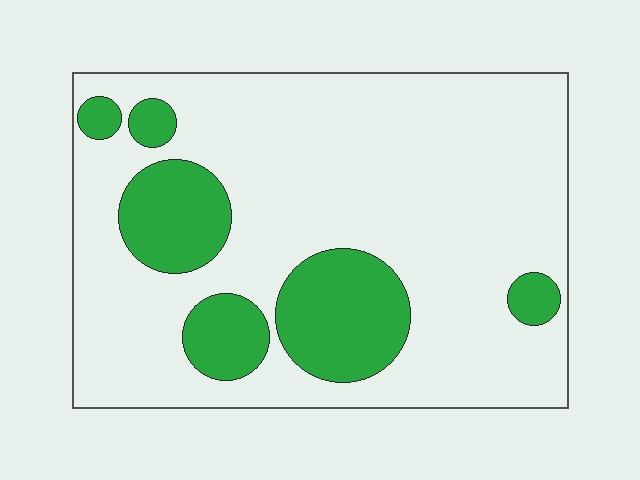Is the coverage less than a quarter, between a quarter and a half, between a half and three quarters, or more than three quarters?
Less than a quarter.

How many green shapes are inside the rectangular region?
6.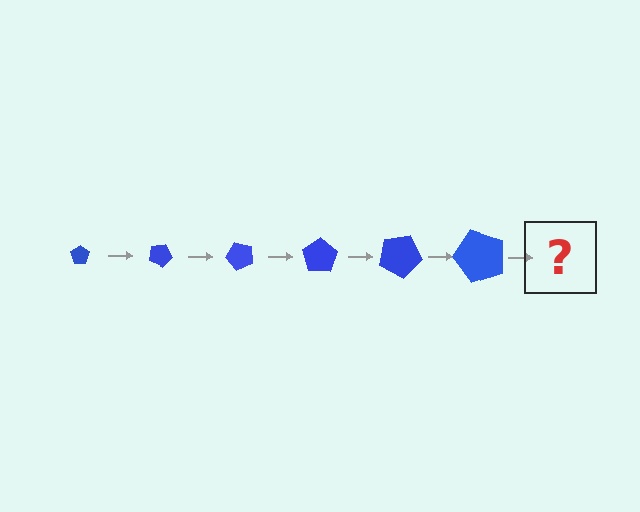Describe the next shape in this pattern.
It should be a pentagon, larger than the previous one and rotated 150 degrees from the start.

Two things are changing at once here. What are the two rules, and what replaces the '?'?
The two rules are that the pentagon grows larger each step and it rotates 25 degrees each step. The '?' should be a pentagon, larger than the previous one and rotated 150 degrees from the start.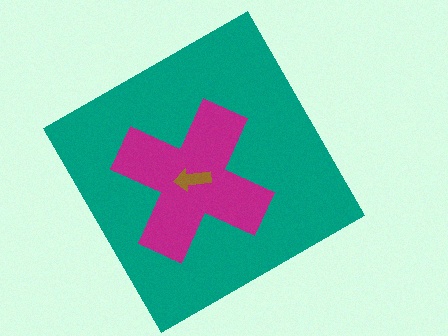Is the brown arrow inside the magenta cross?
Yes.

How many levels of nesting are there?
3.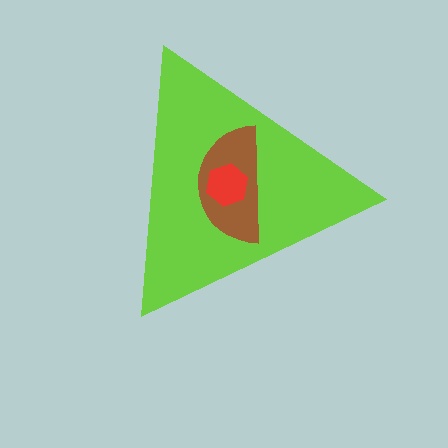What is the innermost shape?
The red hexagon.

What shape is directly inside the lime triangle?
The brown semicircle.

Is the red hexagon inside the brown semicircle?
Yes.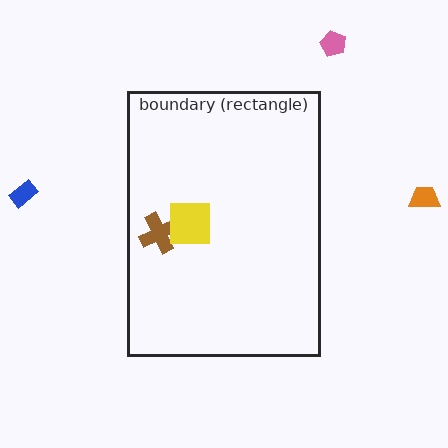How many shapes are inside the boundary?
2 inside, 3 outside.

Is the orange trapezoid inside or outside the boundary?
Outside.